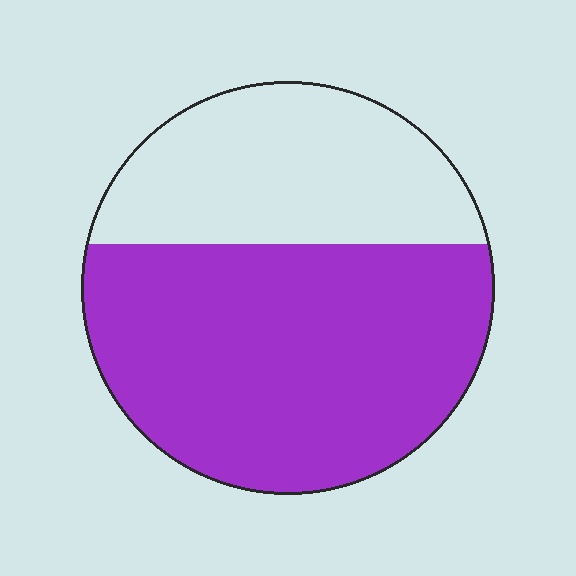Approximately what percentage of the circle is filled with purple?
Approximately 65%.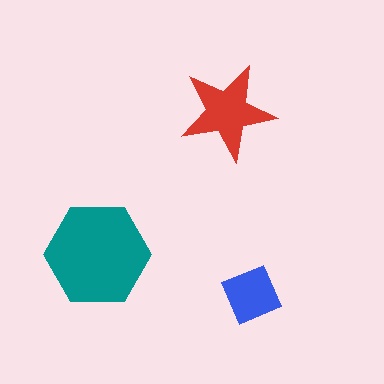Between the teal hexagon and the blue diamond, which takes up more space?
The teal hexagon.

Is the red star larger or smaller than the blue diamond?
Larger.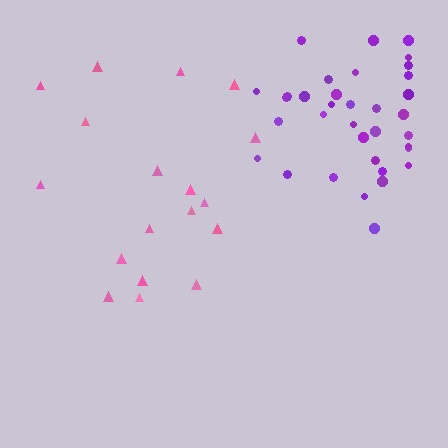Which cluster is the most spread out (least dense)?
Pink.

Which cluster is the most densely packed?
Purple.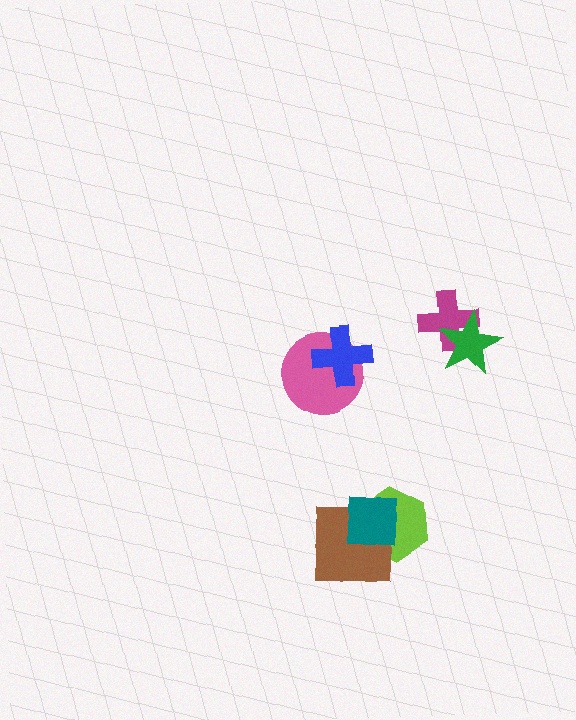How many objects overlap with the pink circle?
1 object overlaps with the pink circle.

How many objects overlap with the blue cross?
1 object overlaps with the blue cross.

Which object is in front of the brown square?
The teal square is in front of the brown square.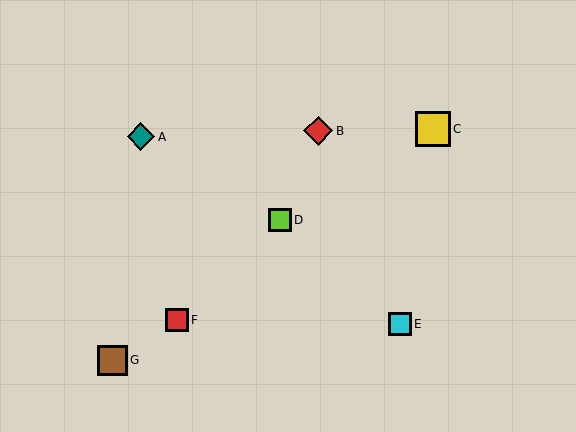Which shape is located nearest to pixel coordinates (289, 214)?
The lime square (labeled D) at (280, 220) is nearest to that location.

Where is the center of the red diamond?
The center of the red diamond is at (318, 131).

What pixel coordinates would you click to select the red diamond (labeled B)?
Click at (318, 131) to select the red diamond B.